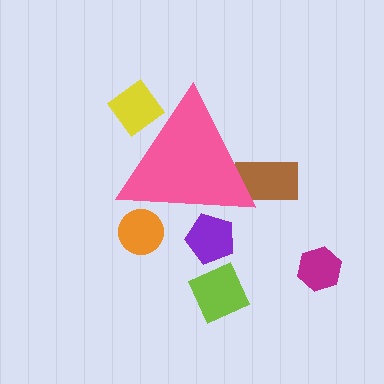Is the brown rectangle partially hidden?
Yes, the brown rectangle is partially hidden behind the pink triangle.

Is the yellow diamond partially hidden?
Yes, the yellow diamond is partially hidden behind the pink triangle.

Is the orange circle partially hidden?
Yes, the orange circle is partially hidden behind the pink triangle.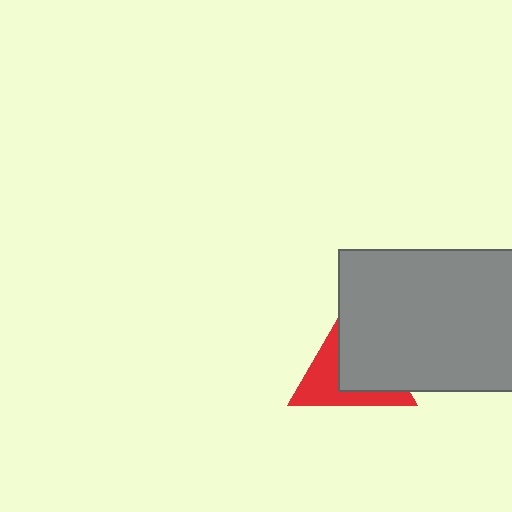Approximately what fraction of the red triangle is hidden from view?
Roughly 56% of the red triangle is hidden behind the gray rectangle.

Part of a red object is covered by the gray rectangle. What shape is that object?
It is a triangle.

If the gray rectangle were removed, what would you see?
You would see the complete red triangle.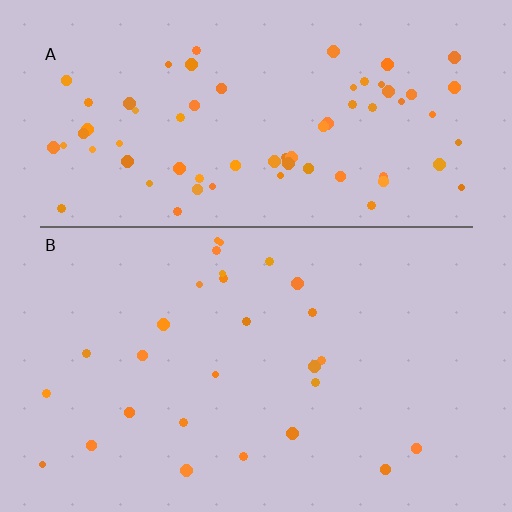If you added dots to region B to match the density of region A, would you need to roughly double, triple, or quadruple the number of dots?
Approximately triple.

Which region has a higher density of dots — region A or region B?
A (the top).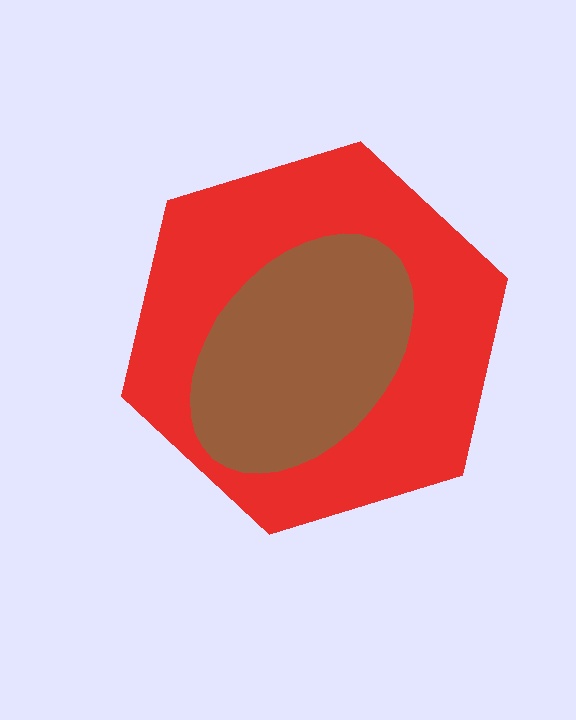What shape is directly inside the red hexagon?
The brown ellipse.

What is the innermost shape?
The brown ellipse.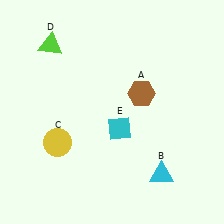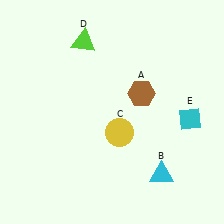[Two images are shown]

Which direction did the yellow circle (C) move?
The yellow circle (C) moved right.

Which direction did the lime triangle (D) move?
The lime triangle (D) moved right.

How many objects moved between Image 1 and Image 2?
3 objects moved between the two images.